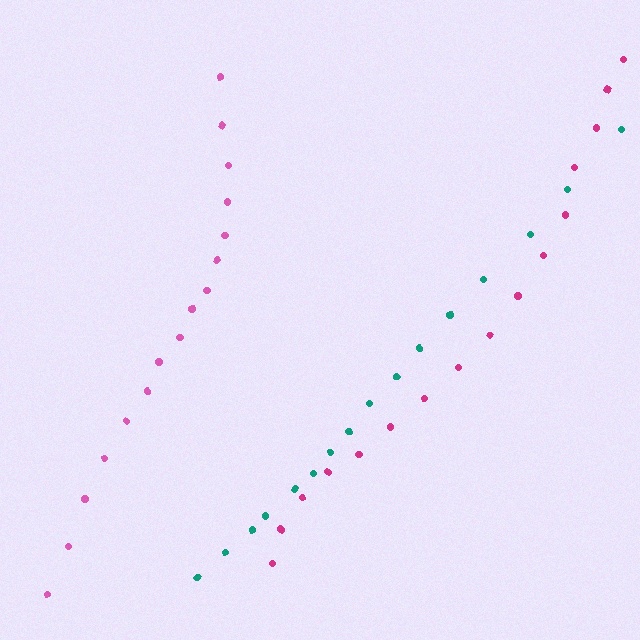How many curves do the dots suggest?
There are 3 distinct paths.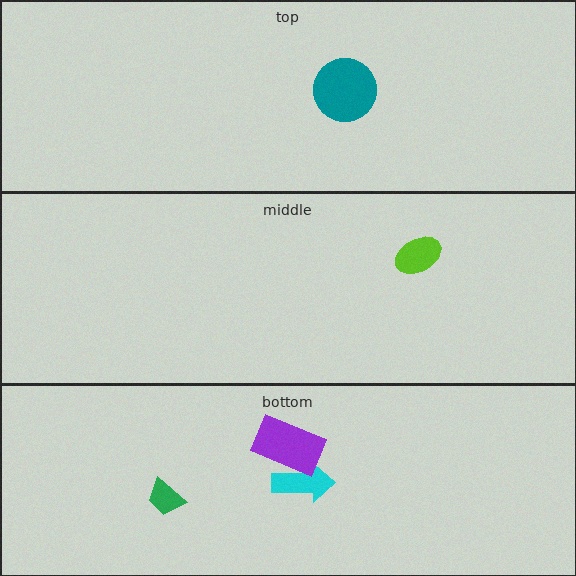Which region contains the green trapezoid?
The bottom region.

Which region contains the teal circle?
The top region.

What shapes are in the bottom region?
The cyan arrow, the purple rectangle, the green trapezoid.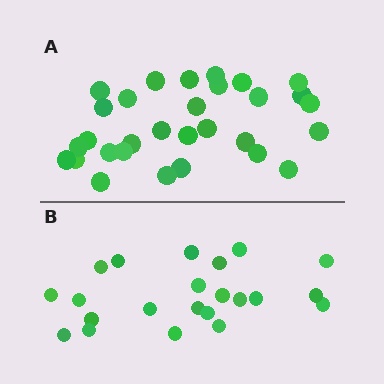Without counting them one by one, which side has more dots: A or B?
Region A (the top region) has more dots.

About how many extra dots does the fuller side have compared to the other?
Region A has roughly 8 or so more dots than region B.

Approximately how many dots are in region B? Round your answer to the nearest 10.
About 20 dots. (The exact count is 22, which rounds to 20.)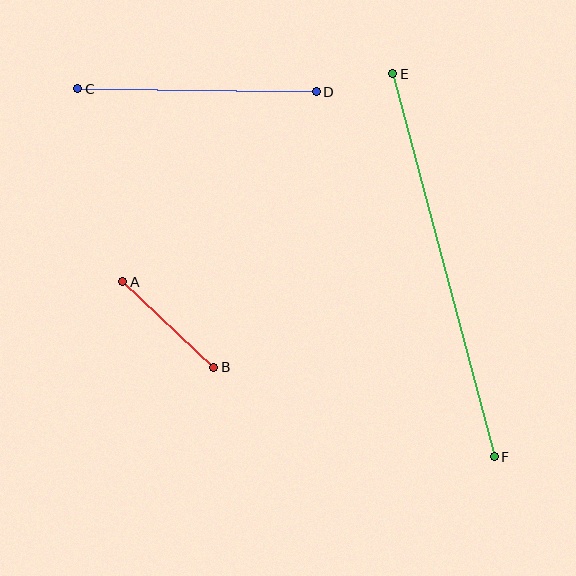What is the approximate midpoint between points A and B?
The midpoint is at approximately (168, 324) pixels.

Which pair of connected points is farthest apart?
Points E and F are farthest apart.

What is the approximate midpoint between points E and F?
The midpoint is at approximately (444, 265) pixels.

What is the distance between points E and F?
The distance is approximately 396 pixels.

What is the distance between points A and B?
The distance is approximately 125 pixels.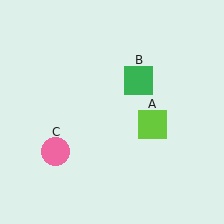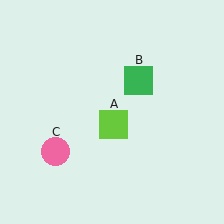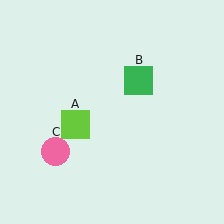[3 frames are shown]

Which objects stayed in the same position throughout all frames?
Green square (object B) and pink circle (object C) remained stationary.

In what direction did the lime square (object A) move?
The lime square (object A) moved left.